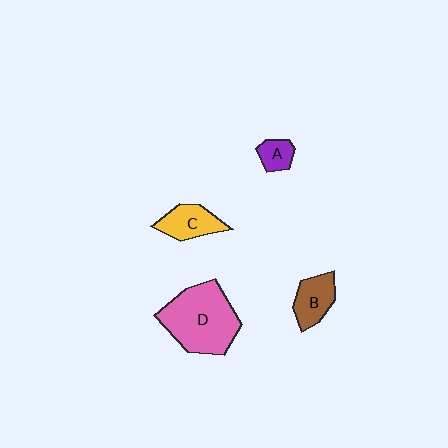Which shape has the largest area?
Shape D (pink).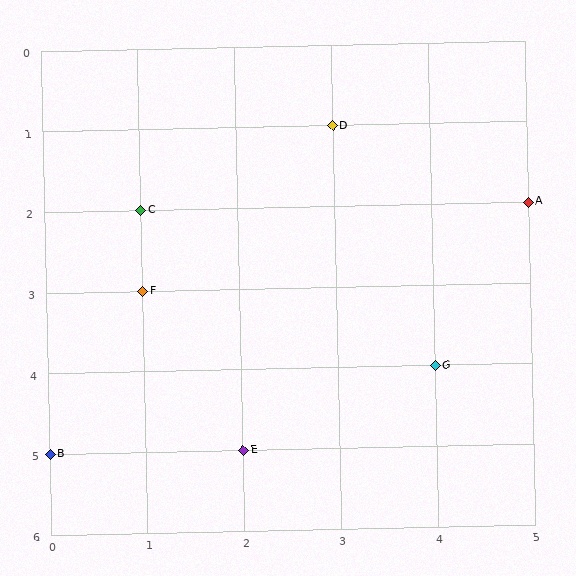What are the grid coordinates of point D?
Point D is at grid coordinates (3, 1).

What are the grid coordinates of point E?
Point E is at grid coordinates (2, 5).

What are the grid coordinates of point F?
Point F is at grid coordinates (1, 3).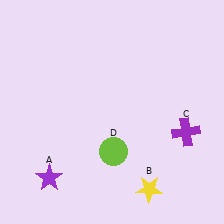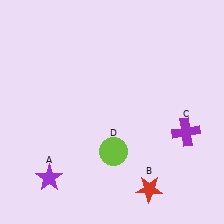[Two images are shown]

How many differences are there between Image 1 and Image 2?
There is 1 difference between the two images.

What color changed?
The star (B) changed from yellow in Image 1 to red in Image 2.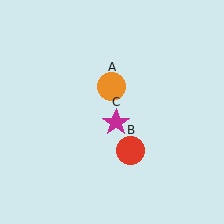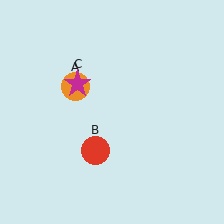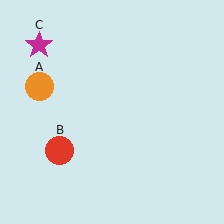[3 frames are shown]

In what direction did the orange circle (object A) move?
The orange circle (object A) moved left.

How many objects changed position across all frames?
3 objects changed position: orange circle (object A), red circle (object B), magenta star (object C).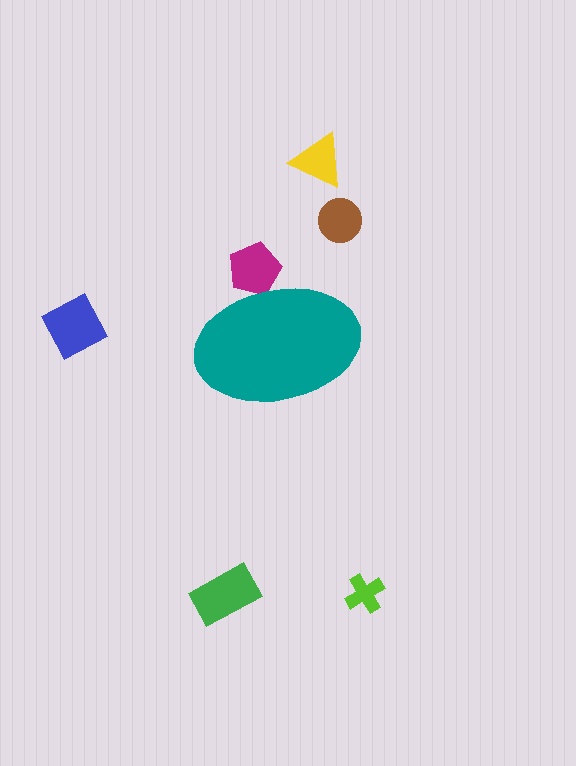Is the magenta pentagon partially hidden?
Yes, the magenta pentagon is partially hidden behind the teal ellipse.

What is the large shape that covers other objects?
A teal ellipse.